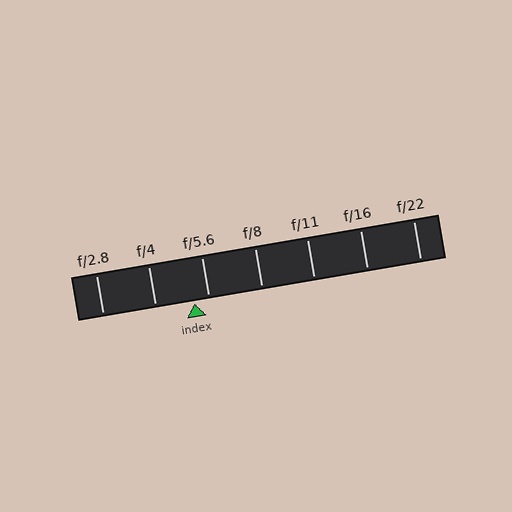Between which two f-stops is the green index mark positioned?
The index mark is between f/4 and f/5.6.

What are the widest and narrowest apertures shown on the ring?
The widest aperture shown is f/2.8 and the narrowest is f/22.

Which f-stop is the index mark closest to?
The index mark is closest to f/5.6.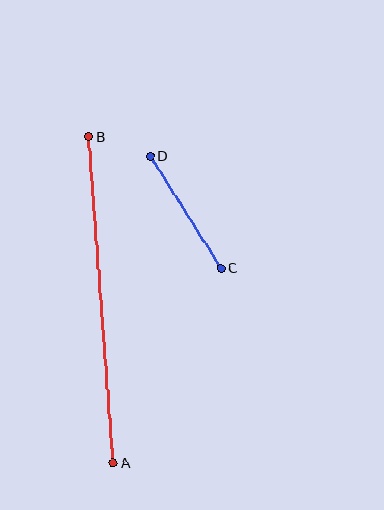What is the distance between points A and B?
The distance is approximately 327 pixels.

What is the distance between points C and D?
The distance is approximately 133 pixels.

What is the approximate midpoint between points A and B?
The midpoint is at approximately (101, 300) pixels.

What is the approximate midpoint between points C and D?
The midpoint is at approximately (186, 212) pixels.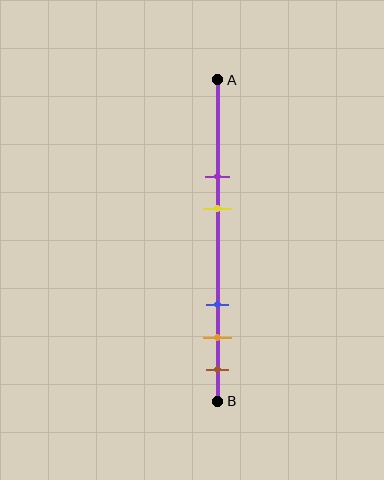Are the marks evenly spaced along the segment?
No, the marks are not evenly spaced.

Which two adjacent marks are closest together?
The orange and brown marks are the closest adjacent pair.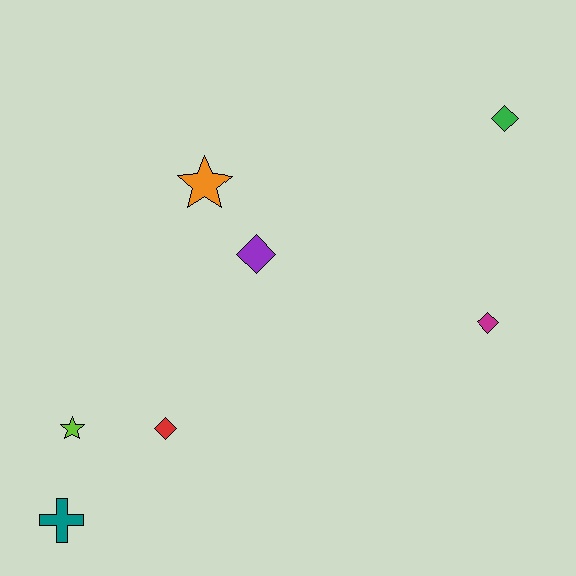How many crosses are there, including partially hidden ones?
There is 1 cross.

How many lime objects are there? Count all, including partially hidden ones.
There is 1 lime object.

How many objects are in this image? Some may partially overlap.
There are 7 objects.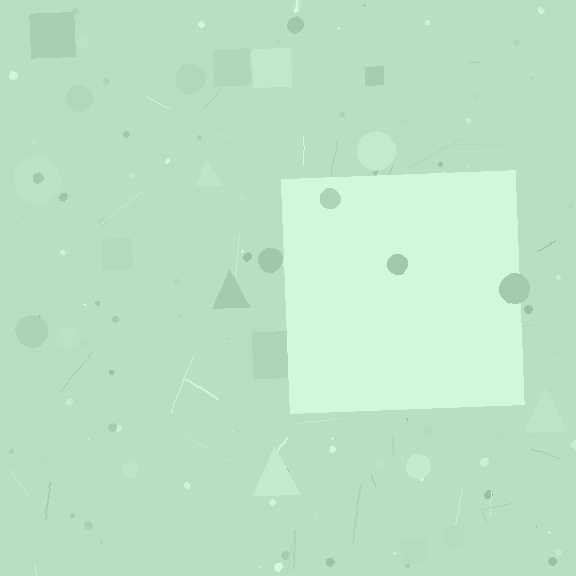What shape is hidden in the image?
A square is hidden in the image.